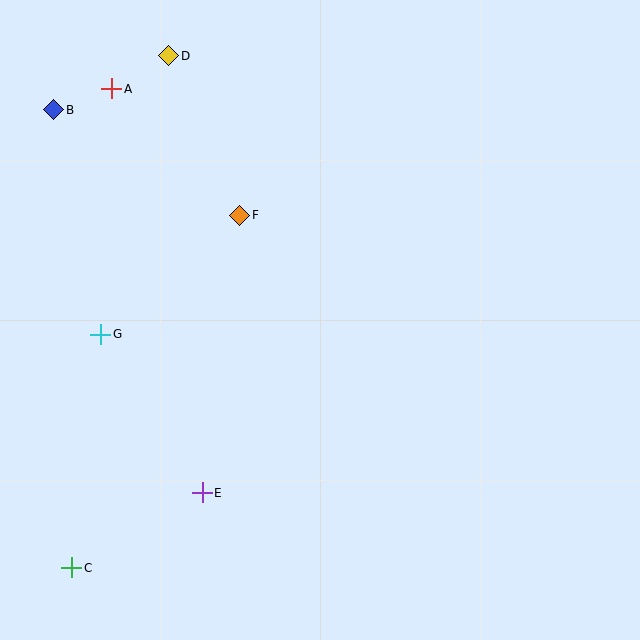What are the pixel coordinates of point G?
Point G is at (101, 334).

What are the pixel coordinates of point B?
Point B is at (54, 110).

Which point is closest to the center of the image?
Point F at (240, 215) is closest to the center.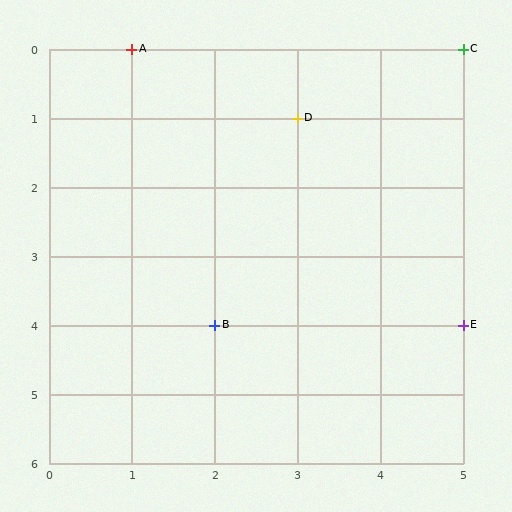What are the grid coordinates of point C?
Point C is at grid coordinates (5, 0).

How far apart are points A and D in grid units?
Points A and D are 2 columns and 1 row apart (about 2.2 grid units diagonally).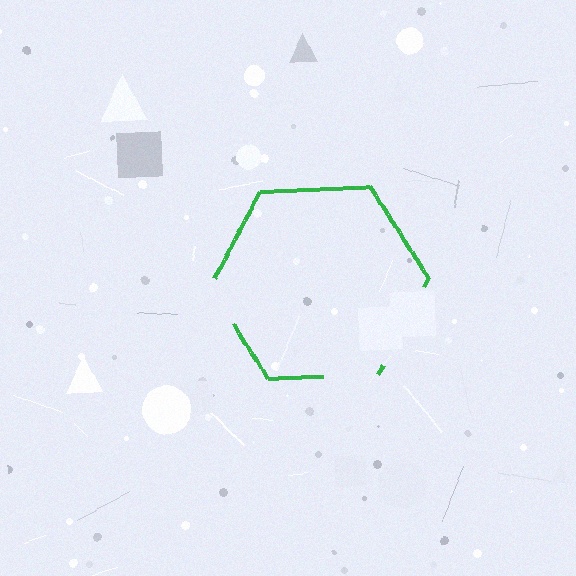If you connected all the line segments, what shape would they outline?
They would outline a hexagon.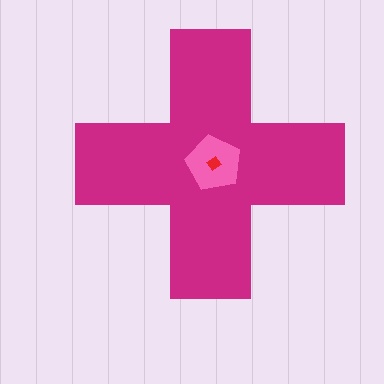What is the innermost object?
The red diamond.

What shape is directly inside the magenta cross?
The pink pentagon.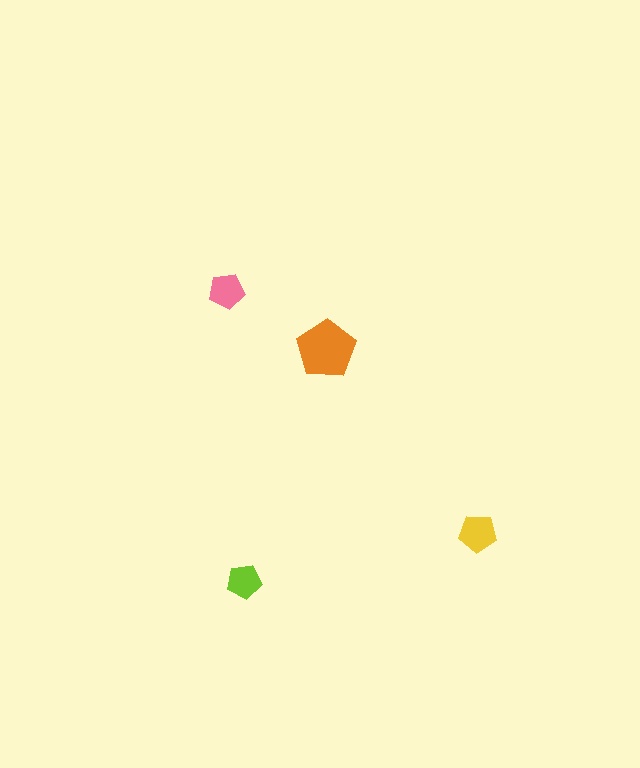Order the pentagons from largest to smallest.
the orange one, the yellow one, the pink one, the lime one.